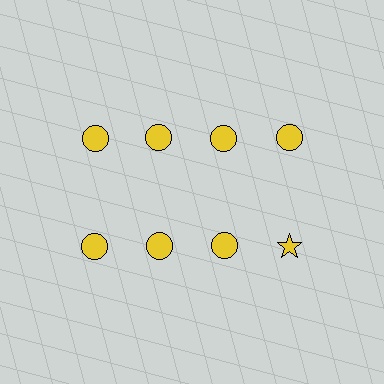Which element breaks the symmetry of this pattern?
The yellow star in the second row, second from right column breaks the symmetry. All other shapes are yellow circles.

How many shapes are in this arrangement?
There are 8 shapes arranged in a grid pattern.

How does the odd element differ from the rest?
It has a different shape: star instead of circle.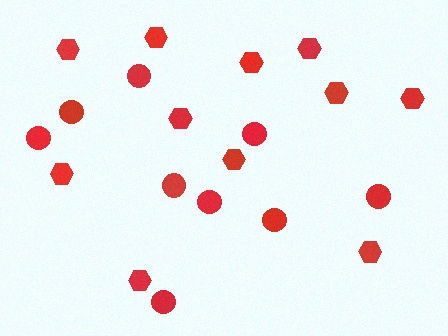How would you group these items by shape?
There are 2 groups: one group of hexagons (11) and one group of circles (9).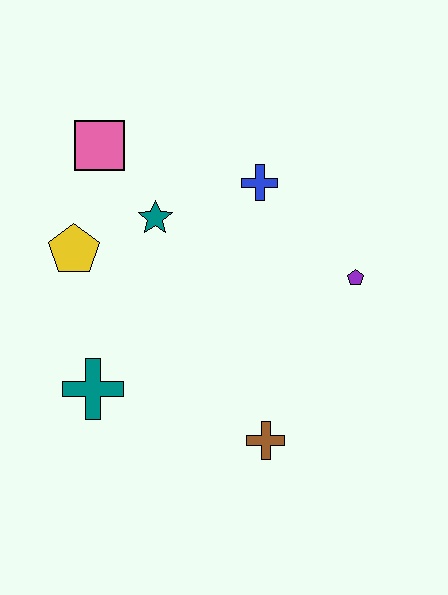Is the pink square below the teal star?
No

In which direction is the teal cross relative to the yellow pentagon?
The teal cross is below the yellow pentagon.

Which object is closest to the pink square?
The teal star is closest to the pink square.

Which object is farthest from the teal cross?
The purple pentagon is farthest from the teal cross.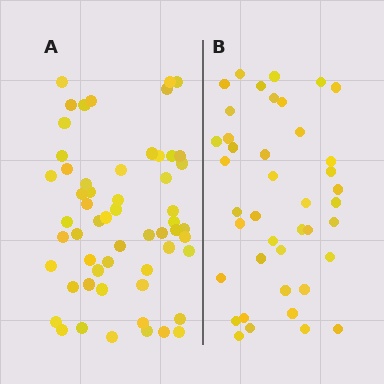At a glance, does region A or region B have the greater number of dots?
Region A (the left region) has more dots.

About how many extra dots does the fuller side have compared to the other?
Region A has approximately 15 more dots than region B.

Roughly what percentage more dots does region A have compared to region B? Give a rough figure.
About 40% more.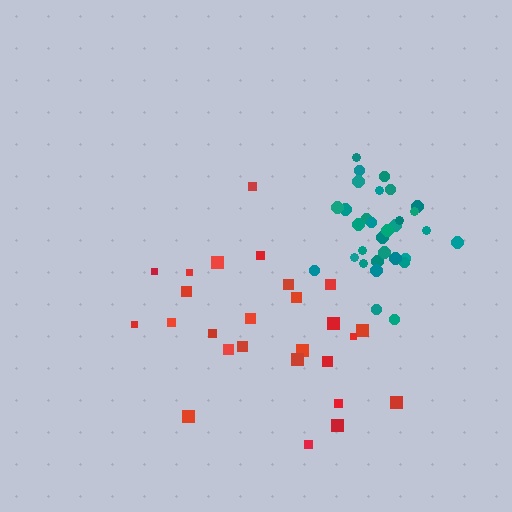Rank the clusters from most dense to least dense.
teal, red.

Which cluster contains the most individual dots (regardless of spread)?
Teal (32).